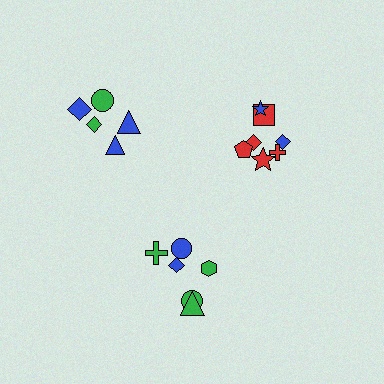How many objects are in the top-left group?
There are 5 objects.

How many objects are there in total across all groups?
There are 18 objects.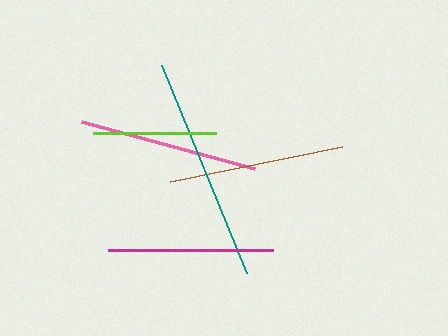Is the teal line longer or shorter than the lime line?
The teal line is longer than the lime line.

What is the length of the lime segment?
The lime segment is approximately 122 pixels long.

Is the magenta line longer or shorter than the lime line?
The magenta line is longer than the lime line.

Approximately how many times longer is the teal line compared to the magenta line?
The teal line is approximately 1.4 times the length of the magenta line.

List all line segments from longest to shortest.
From longest to shortest: teal, pink, brown, magenta, lime.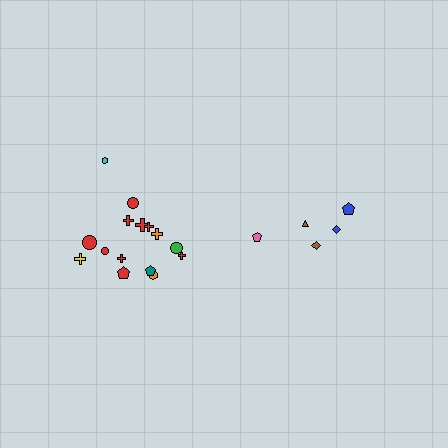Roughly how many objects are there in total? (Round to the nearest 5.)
Roughly 20 objects in total.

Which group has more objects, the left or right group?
The left group.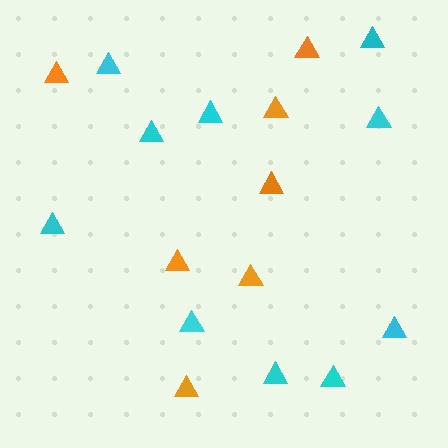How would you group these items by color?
There are 2 groups: one group of orange triangles (7) and one group of cyan triangles (10).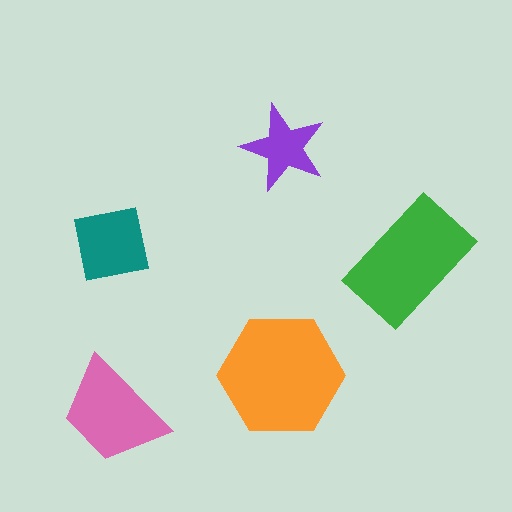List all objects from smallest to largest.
The purple star, the teal square, the pink trapezoid, the green rectangle, the orange hexagon.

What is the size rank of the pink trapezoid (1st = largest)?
3rd.